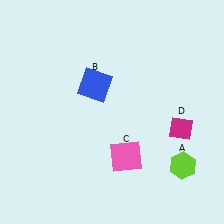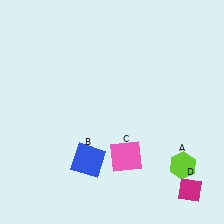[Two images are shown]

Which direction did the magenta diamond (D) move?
The magenta diamond (D) moved down.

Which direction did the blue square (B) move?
The blue square (B) moved down.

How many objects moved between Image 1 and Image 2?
2 objects moved between the two images.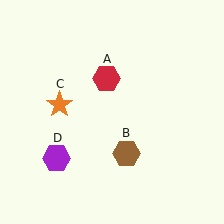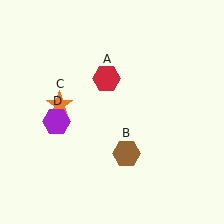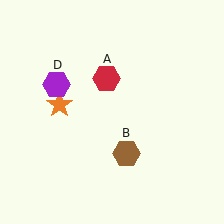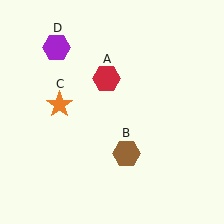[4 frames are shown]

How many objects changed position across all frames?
1 object changed position: purple hexagon (object D).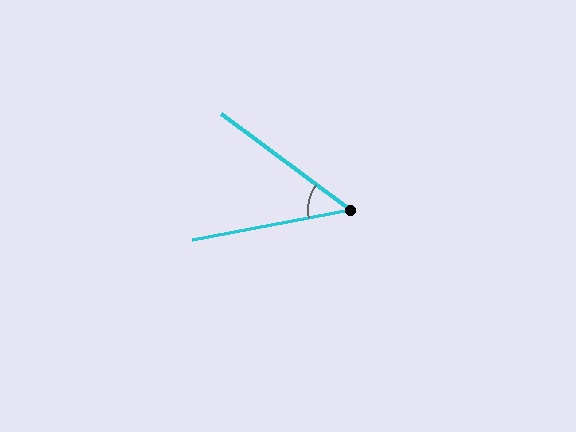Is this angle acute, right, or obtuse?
It is acute.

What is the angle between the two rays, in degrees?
Approximately 48 degrees.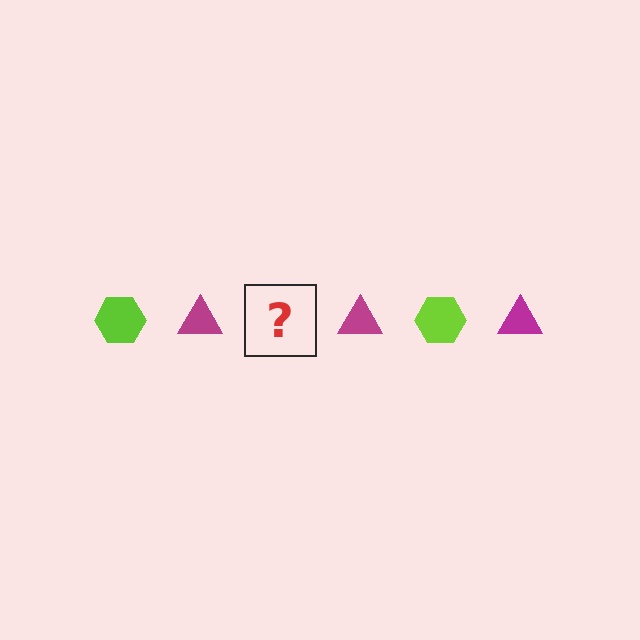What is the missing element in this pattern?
The missing element is a lime hexagon.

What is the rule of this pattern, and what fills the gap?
The rule is that the pattern alternates between lime hexagon and magenta triangle. The gap should be filled with a lime hexagon.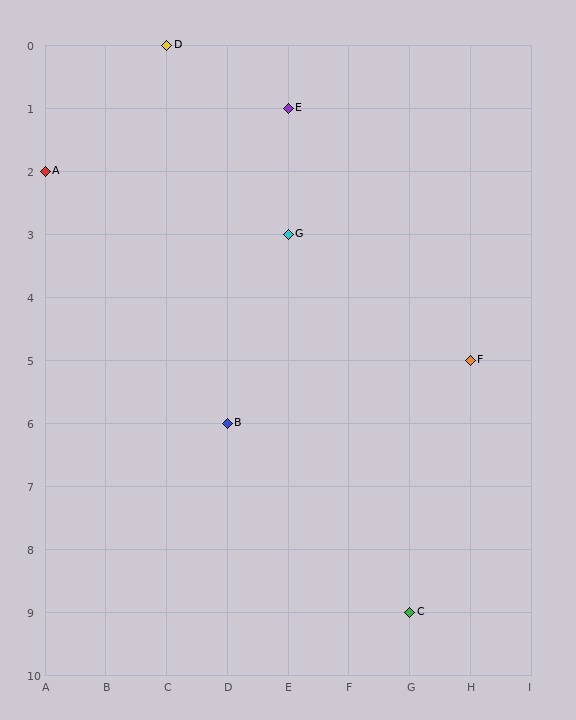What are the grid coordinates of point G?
Point G is at grid coordinates (E, 3).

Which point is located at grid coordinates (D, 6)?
Point B is at (D, 6).